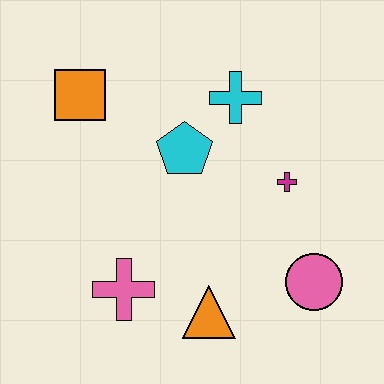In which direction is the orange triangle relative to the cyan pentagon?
The orange triangle is below the cyan pentagon.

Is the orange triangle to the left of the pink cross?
No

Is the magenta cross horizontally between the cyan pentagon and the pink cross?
No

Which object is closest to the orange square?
The cyan pentagon is closest to the orange square.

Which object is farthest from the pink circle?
The orange square is farthest from the pink circle.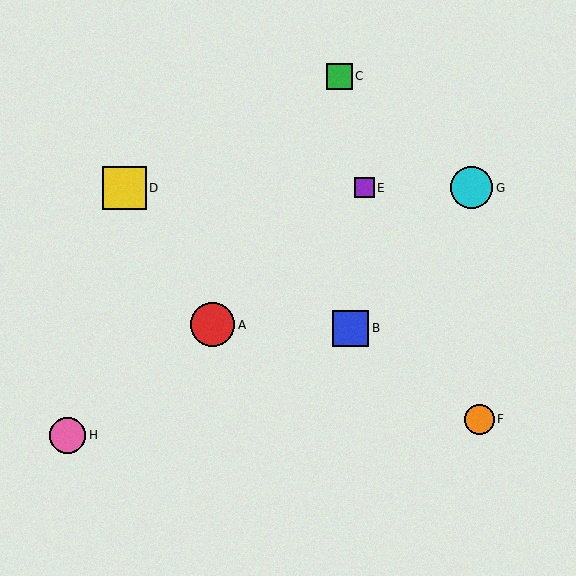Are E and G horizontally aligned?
Yes, both are at y≈188.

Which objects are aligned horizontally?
Objects D, E, G are aligned horizontally.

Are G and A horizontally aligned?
No, G is at y≈188 and A is at y≈325.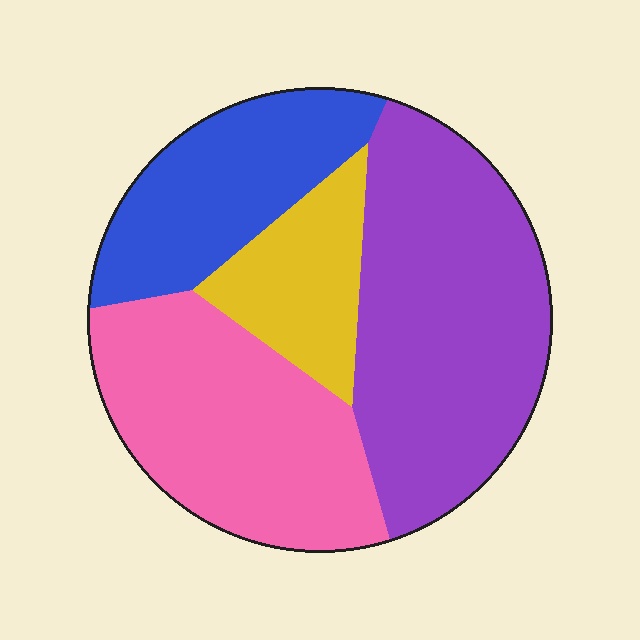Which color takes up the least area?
Yellow, at roughly 15%.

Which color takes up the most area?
Purple, at roughly 40%.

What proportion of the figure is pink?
Pink covers about 30% of the figure.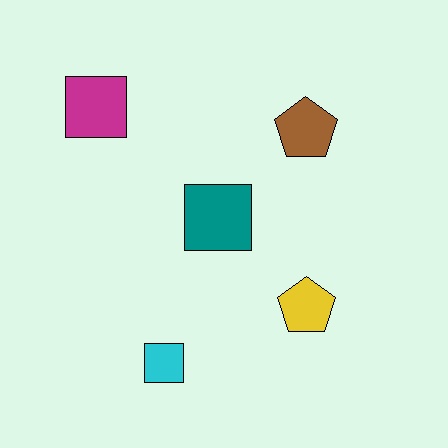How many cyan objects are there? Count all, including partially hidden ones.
There is 1 cyan object.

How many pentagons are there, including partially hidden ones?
There are 2 pentagons.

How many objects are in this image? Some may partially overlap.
There are 5 objects.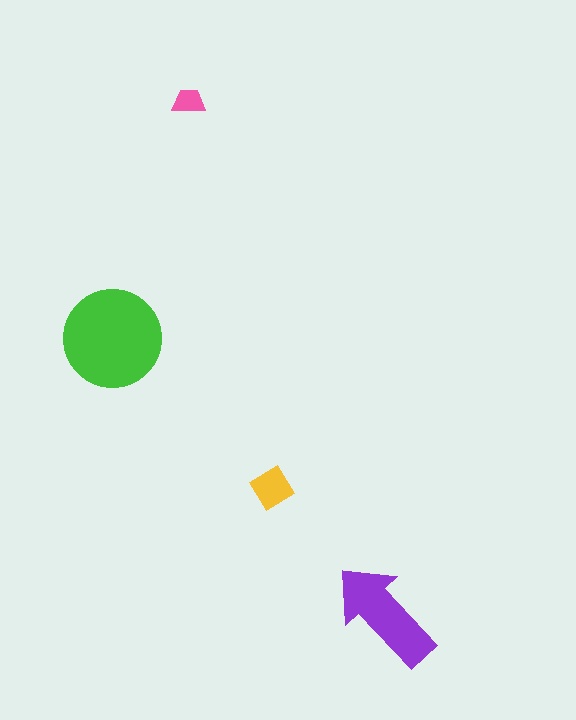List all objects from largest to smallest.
The green circle, the purple arrow, the yellow diamond, the pink trapezoid.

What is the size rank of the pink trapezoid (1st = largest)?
4th.